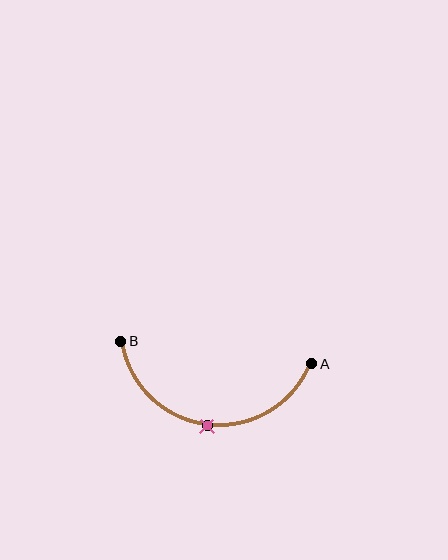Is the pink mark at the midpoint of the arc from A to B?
Yes. The pink mark lies on the arc at equal arc-length from both A and B — it is the arc midpoint.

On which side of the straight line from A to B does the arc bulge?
The arc bulges below the straight line connecting A and B.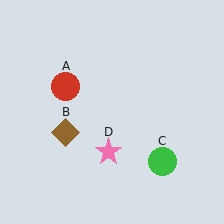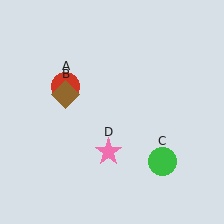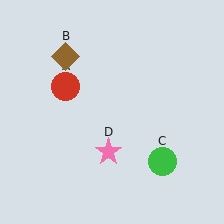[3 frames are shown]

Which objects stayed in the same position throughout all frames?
Red circle (object A) and green circle (object C) and pink star (object D) remained stationary.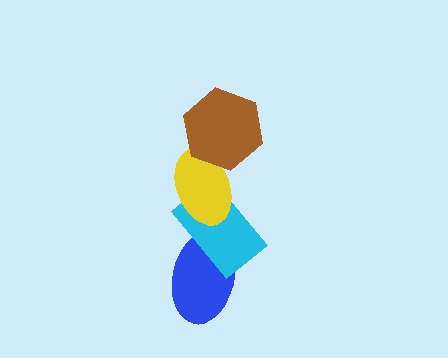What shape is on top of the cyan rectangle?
The yellow ellipse is on top of the cyan rectangle.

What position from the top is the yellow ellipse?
The yellow ellipse is 2nd from the top.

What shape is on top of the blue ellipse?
The cyan rectangle is on top of the blue ellipse.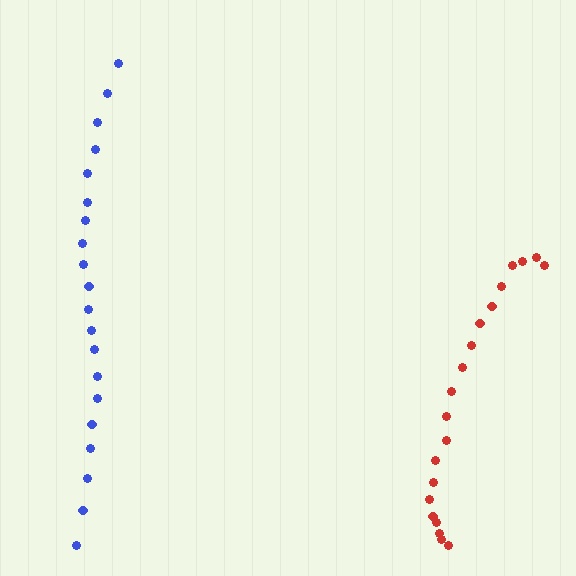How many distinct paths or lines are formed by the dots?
There are 2 distinct paths.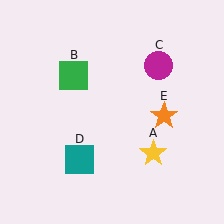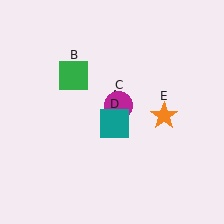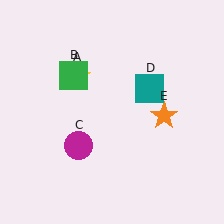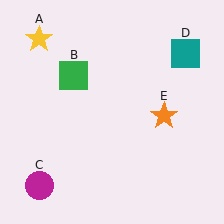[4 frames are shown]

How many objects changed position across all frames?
3 objects changed position: yellow star (object A), magenta circle (object C), teal square (object D).